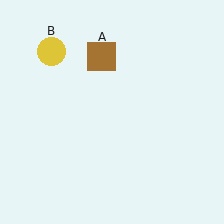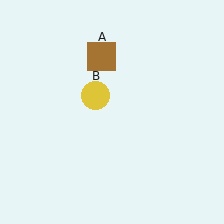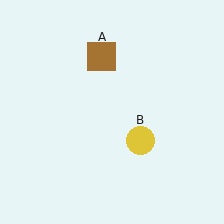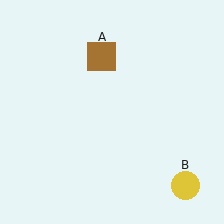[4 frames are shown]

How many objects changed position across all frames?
1 object changed position: yellow circle (object B).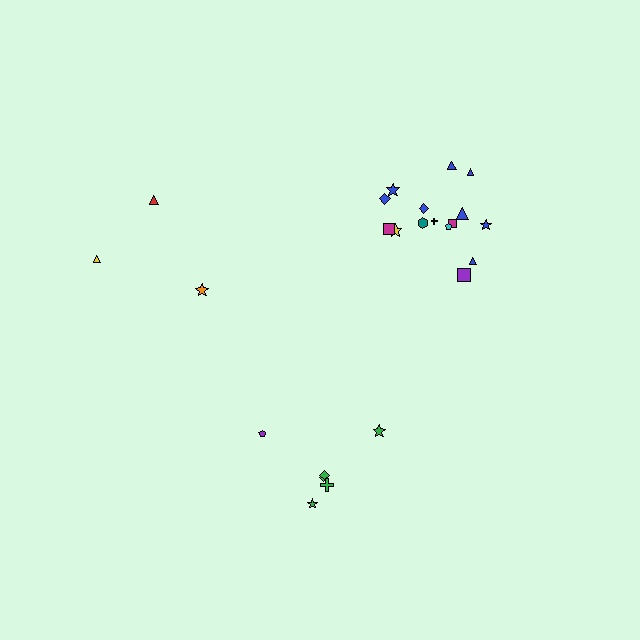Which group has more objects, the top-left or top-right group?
The top-right group.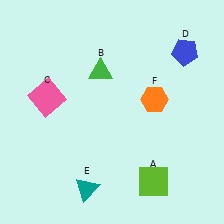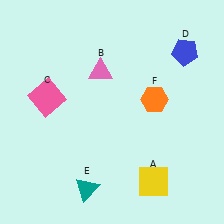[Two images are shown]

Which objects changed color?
A changed from lime to yellow. B changed from green to pink.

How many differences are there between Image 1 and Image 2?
There are 2 differences between the two images.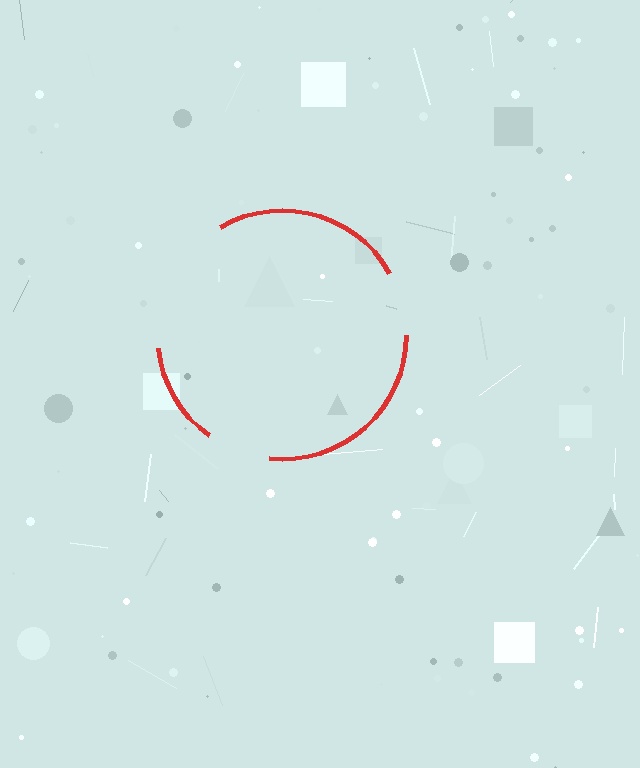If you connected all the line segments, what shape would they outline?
They would outline a circle.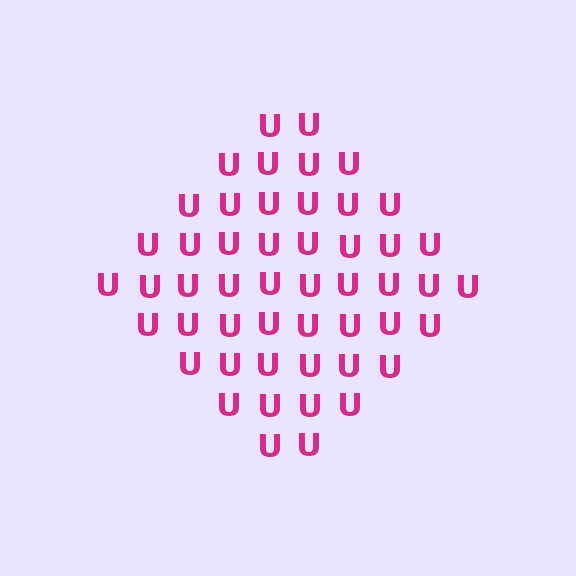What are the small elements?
The small elements are letter U's.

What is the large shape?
The large shape is a diamond.